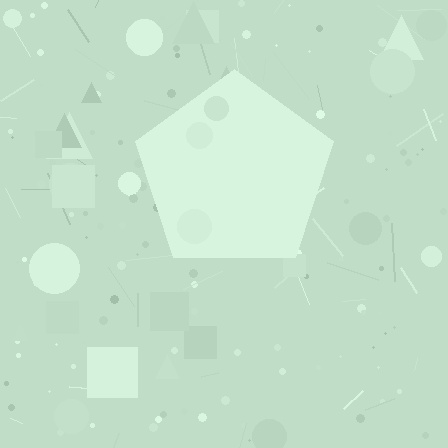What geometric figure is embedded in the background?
A pentagon is embedded in the background.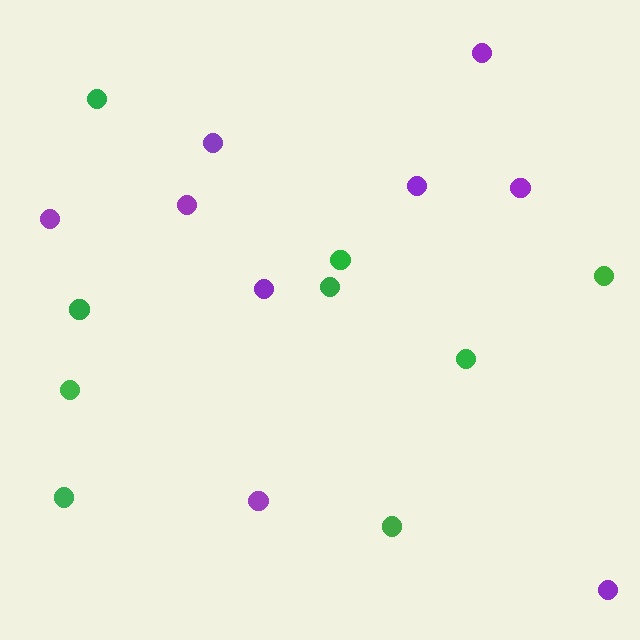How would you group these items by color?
There are 2 groups: one group of green circles (9) and one group of purple circles (9).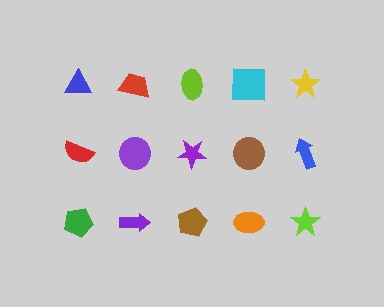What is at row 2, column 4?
A brown circle.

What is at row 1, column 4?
A cyan square.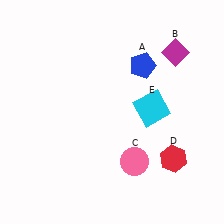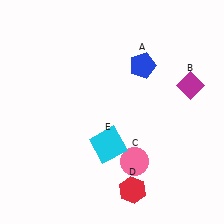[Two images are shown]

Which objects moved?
The objects that moved are: the magenta diamond (B), the red hexagon (D), the cyan square (E).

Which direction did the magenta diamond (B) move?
The magenta diamond (B) moved down.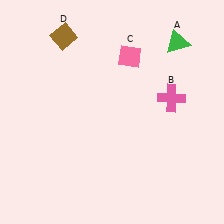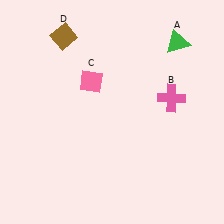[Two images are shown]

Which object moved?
The pink diamond (C) moved left.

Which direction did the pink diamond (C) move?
The pink diamond (C) moved left.